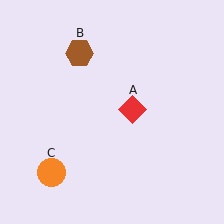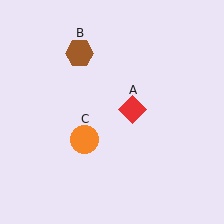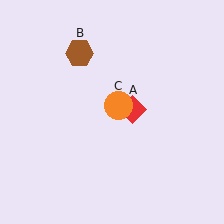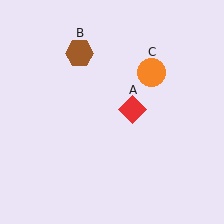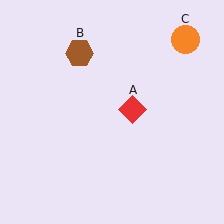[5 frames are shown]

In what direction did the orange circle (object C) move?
The orange circle (object C) moved up and to the right.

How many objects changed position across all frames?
1 object changed position: orange circle (object C).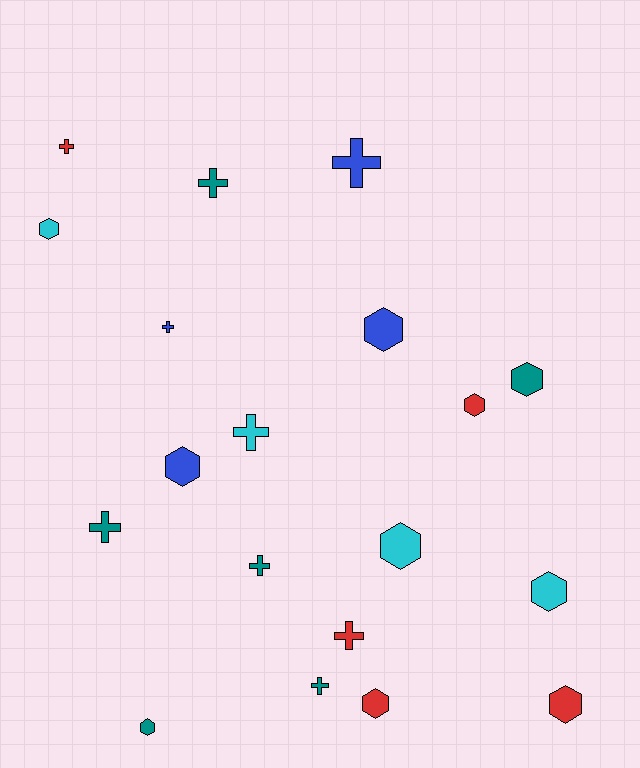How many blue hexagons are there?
There are 2 blue hexagons.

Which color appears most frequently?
Teal, with 6 objects.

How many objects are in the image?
There are 19 objects.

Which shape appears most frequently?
Hexagon, with 10 objects.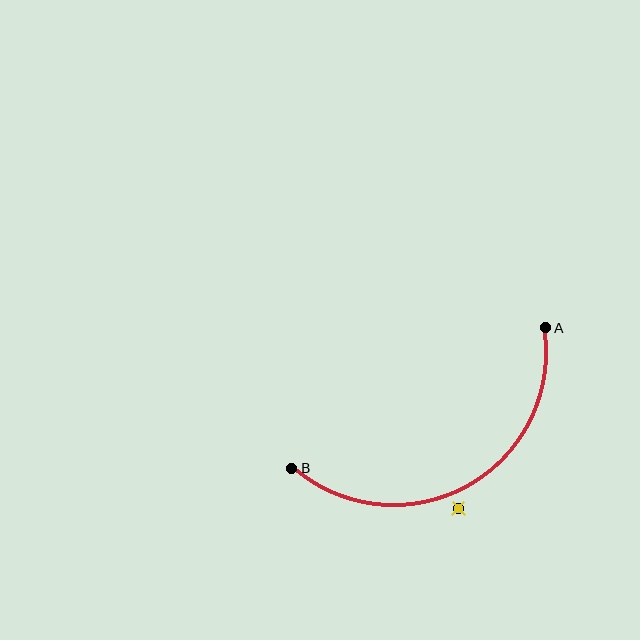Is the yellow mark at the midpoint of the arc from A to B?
No — the yellow mark does not lie on the arc at all. It sits slightly outside the curve.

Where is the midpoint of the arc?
The arc midpoint is the point on the curve farthest from the straight line joining A and B. It sits below that line.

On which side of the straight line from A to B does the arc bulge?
The arc bulges below the straight line connecting A and B.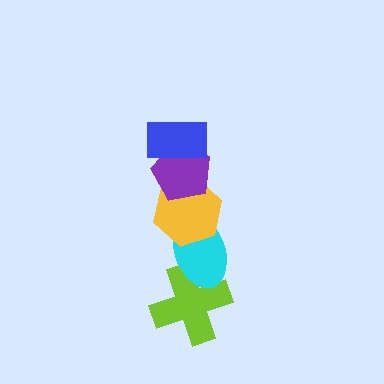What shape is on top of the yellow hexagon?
The purple pentagon is on top of the yellow hexagon.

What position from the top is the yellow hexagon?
The yellow hexagon is 3rd from the top.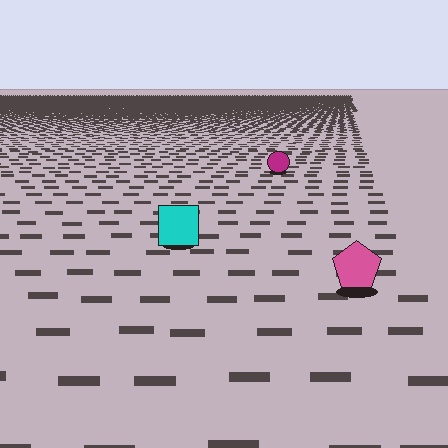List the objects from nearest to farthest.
From nearest to farthest: the pink pentagon, the cyan square, the magenta circle.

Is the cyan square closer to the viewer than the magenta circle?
Yes. The cyan square is closer — you can tell from the texture gradient: the ground texture is coarser near it.